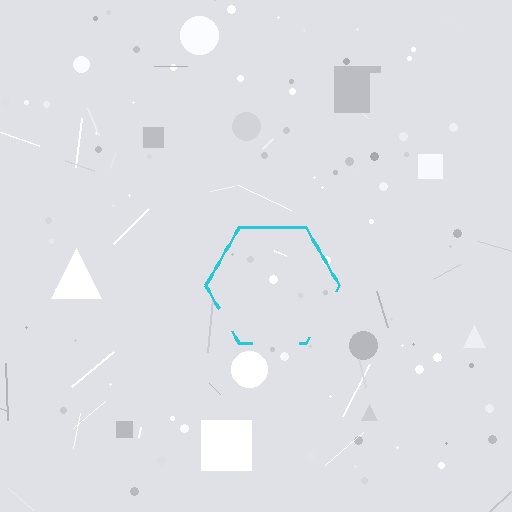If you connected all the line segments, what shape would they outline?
They would outline a hexagon.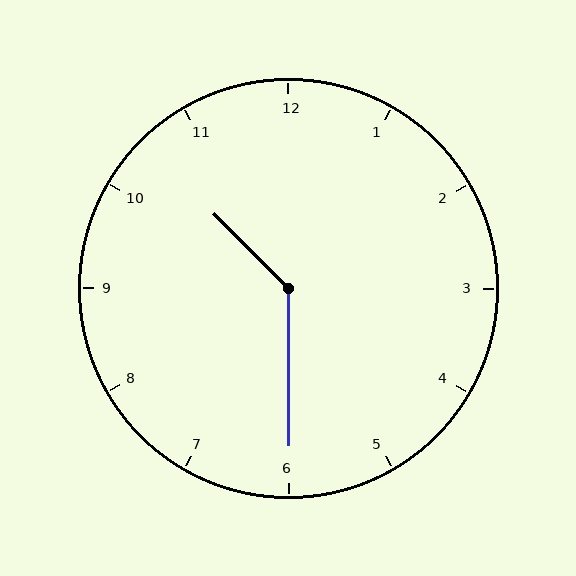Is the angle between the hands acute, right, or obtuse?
It is obtuse.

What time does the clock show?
10:30.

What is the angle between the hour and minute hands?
Approximately 135 degrees.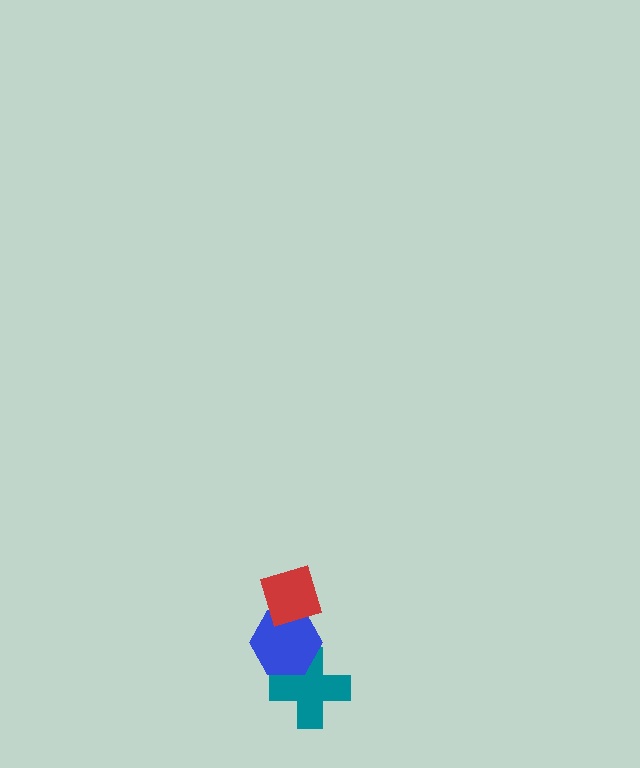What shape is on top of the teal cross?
The blue hexagon is on top of the teal cross.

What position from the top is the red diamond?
The red diamond is 1st from the top.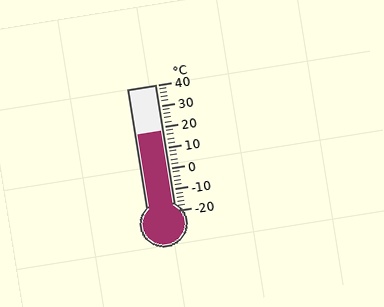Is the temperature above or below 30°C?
The temperature is below 30°C.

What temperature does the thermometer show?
The thermometer shows approximately 18°C.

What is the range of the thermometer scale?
The thermometer scale ranges from -20°C to 40°C.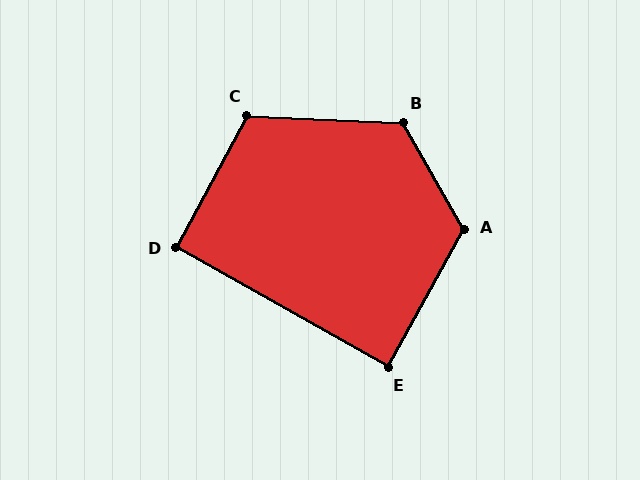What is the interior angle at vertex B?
Approximately 122 degrees (obtuse).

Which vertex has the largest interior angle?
A, at approximately 122 degrees.